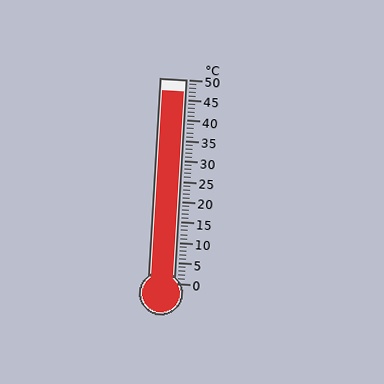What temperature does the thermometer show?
The thermometer shows approximately 47°C.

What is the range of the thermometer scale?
The thermometer scale ranges from 0°C to 50°C.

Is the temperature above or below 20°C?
The temperature is above 20°C.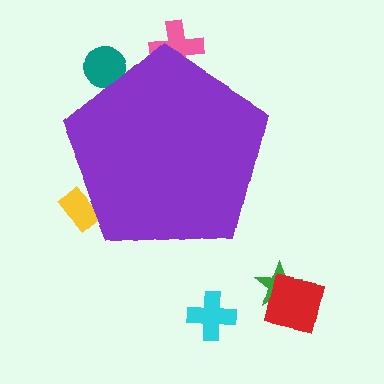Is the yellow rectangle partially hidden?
Yes, the yellow rectangle is partially hidden behind the purple pentagon.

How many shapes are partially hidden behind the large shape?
3 shapes are partially hidden.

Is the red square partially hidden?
No, the red square is fully visible.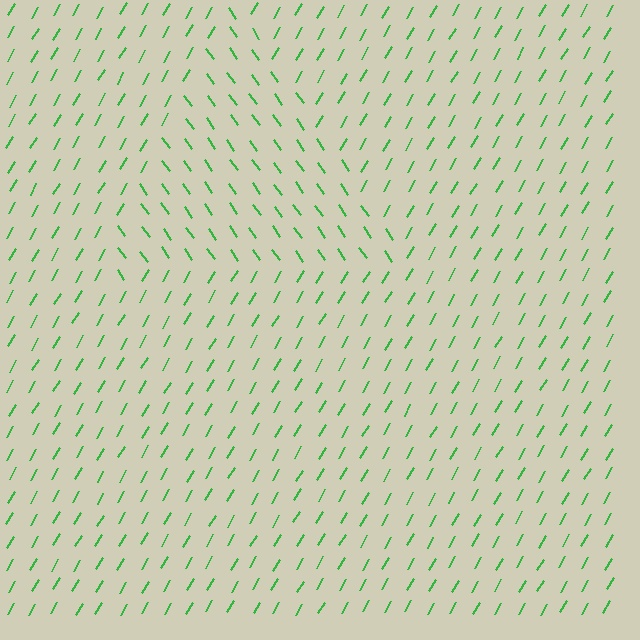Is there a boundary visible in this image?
Yes, there is a texture boundary formed by a change in line orientation.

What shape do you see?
I see a triangle.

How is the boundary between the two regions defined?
The boundary is defined purely by a change in line orientation (approximately 66 degrees difference). All lines are the same color and thickness.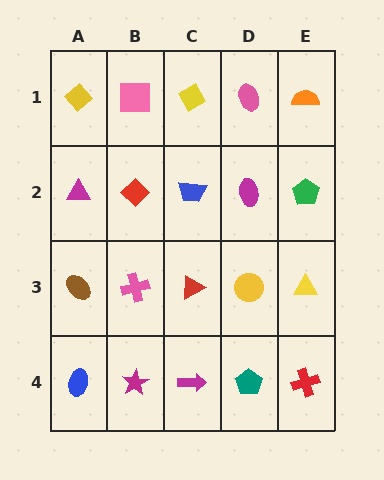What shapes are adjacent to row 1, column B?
A red diamond (row 2, column B), a yellow diamond (row 1, column A), a yellow diamond (row 1, column C).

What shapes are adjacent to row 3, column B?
A red diamond (row 2, column B), a magenta star (row 4, column B), a brown ellipse (row 3, column A), a red triangle (row 3, column C).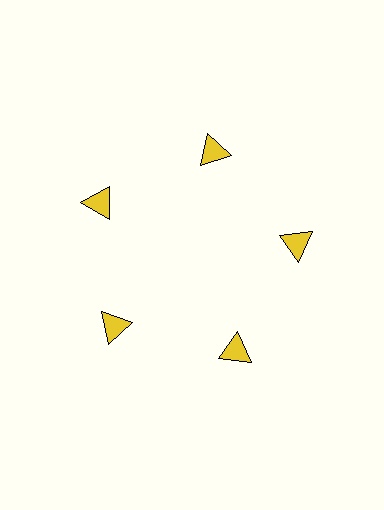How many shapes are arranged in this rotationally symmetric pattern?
There are 5 shapes, arranged in 5 groups of 1.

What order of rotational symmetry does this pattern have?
This pattern has 5-fold rotational symmetry.